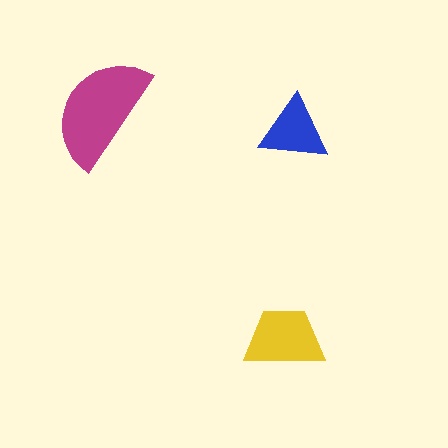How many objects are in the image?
There are 3 objects in the image.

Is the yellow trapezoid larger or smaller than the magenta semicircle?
Smaller.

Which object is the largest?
The magenta semicircle.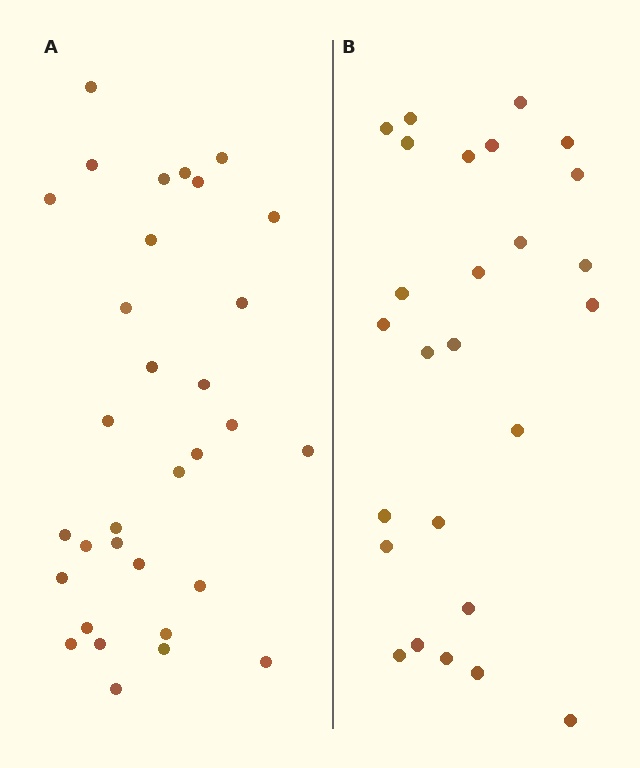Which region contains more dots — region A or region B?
Region A (the left region) has more dots.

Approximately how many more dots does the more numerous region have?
Region A has about 6 more dots than region B.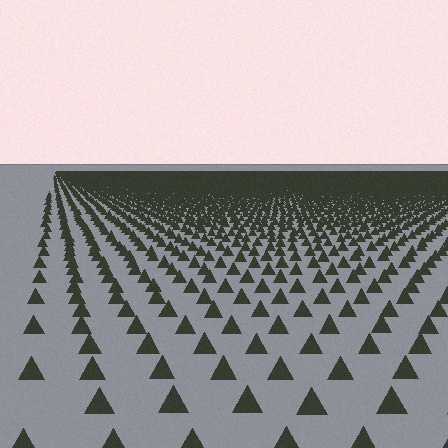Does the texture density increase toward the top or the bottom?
Density increases toward the top.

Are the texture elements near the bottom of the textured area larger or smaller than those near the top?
Larger. Near the bottom, elements are closer to the viewer and appear at a bigger on-screen size.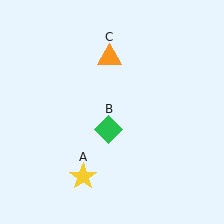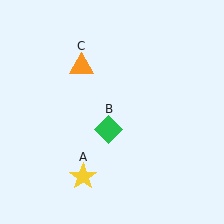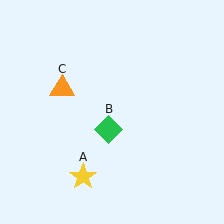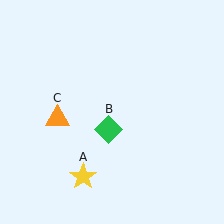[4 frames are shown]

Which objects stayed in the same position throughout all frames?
Yellow star (object A) and green diamond (object B) remained stationary.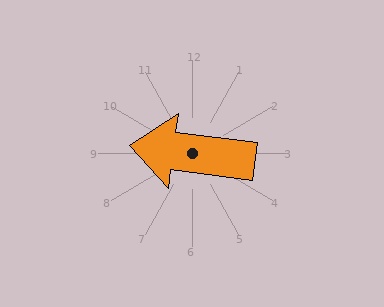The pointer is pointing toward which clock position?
Roughly 9 o'clock.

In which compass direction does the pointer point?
West.